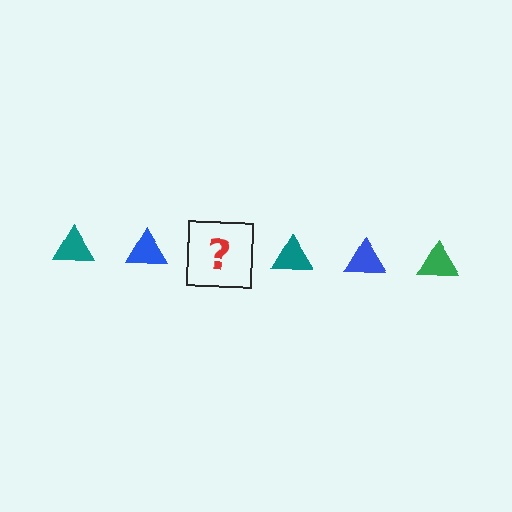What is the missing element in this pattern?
The missing element is a green triangle.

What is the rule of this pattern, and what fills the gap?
The rule is that the pattern cycles through teal, blue, green triangles. The gap should be filled with a green triangle.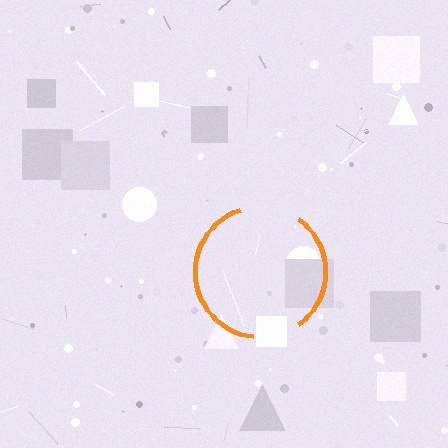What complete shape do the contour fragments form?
The contour fragments form a circle.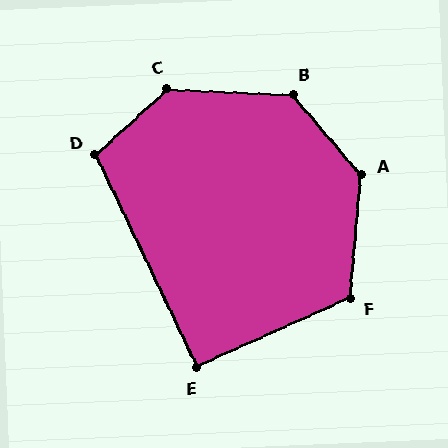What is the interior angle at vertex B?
Approximately 133 degrees (obtuse).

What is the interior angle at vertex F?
Approximately 120 degrees (obtuse).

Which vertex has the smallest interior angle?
E, at approximately 91 degrees.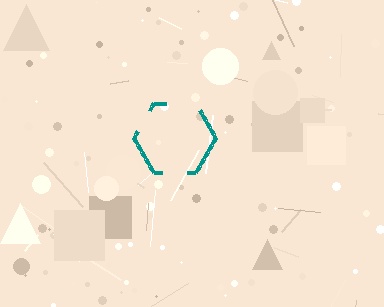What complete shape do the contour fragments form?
The contour fragments form a hexagon.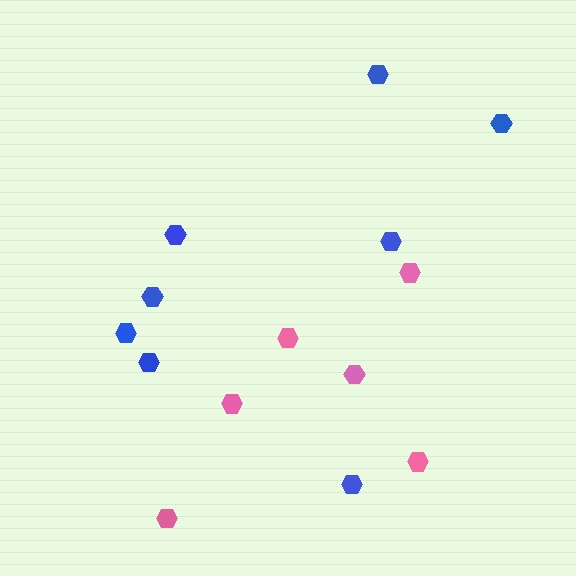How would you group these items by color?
There are 2 groups: one group of pink hexagons (6) and one group of blue hexagons (8).